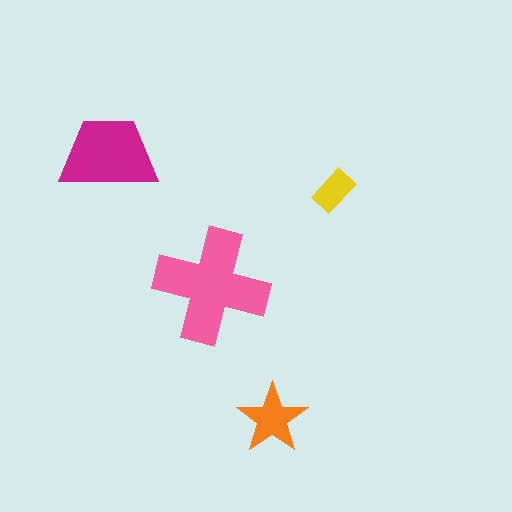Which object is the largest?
The pink cross.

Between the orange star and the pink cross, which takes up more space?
The pink cross.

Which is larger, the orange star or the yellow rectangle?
The orange star.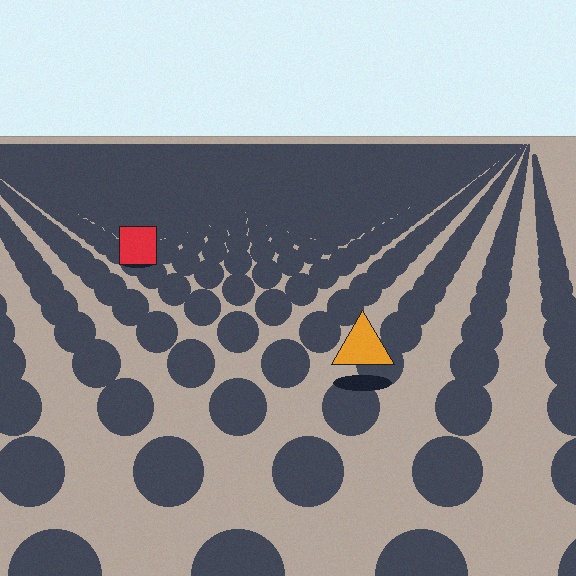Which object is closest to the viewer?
The orange triangle is closest. The texture marks near it are larger and more spread out.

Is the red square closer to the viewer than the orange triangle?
No. The orange triangle is closer — you can tell from the texture gradient: the ground texture is coarser near it.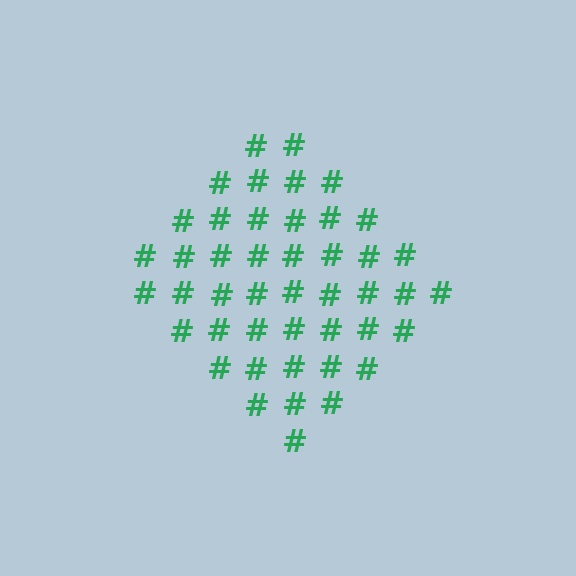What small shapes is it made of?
It is made of small hash symbols.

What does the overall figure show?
The overall figure shows a diamond.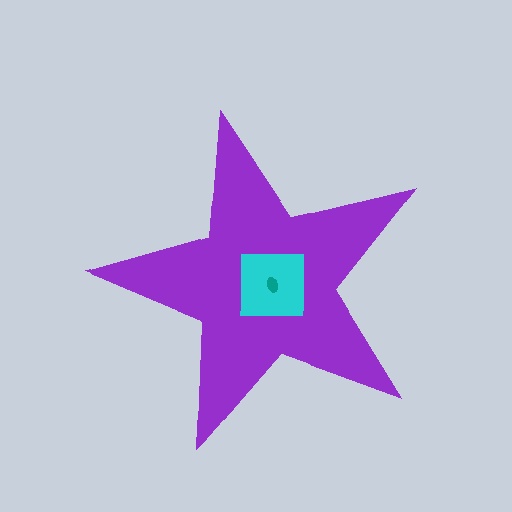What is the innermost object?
The teal ellipse.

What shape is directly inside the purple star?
The cyan square.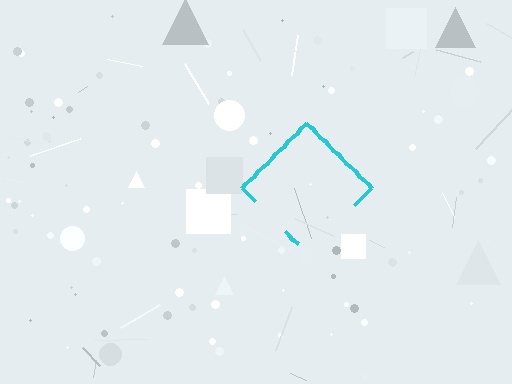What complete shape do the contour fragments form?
The contour fragments form a diamond.